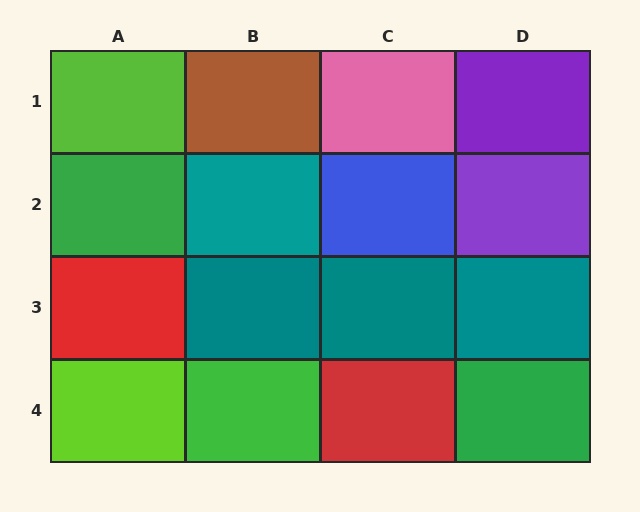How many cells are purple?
2 cells are purple.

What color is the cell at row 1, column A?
Lime.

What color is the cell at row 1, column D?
Purple.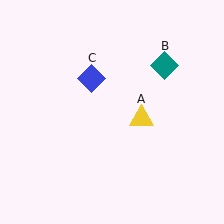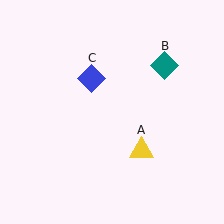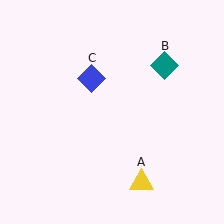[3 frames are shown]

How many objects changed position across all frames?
1 object changed position: yellow triangle (object A).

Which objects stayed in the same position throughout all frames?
Teal diamond (object B) and blue diamond (object C) remained stationary.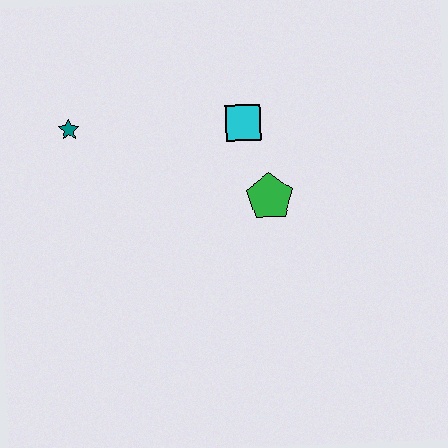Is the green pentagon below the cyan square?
Yes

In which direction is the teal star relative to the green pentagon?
The teal star is to the left of the green pentagon.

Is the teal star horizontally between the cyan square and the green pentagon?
No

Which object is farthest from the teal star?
The green pentagon is farthest from the teal star.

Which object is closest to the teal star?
The cyan square is closest to the teal star.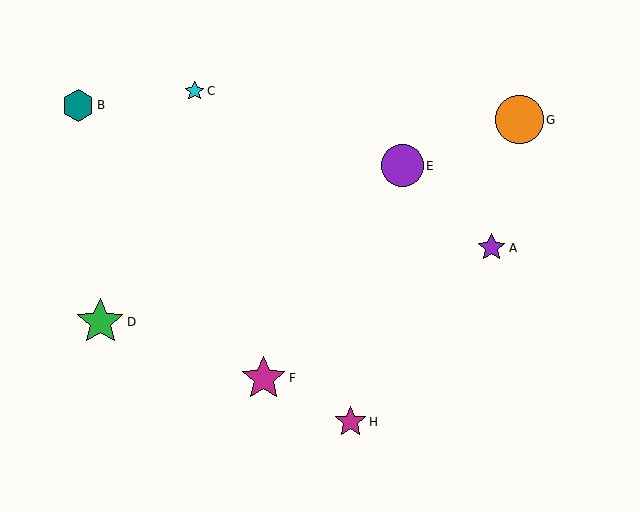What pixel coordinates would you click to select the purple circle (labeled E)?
Click at (402, 166) to select the purple circle E.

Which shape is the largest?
The orange circle (labeled G) is the largest.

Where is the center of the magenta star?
The center of the magenta star is at (264, 378).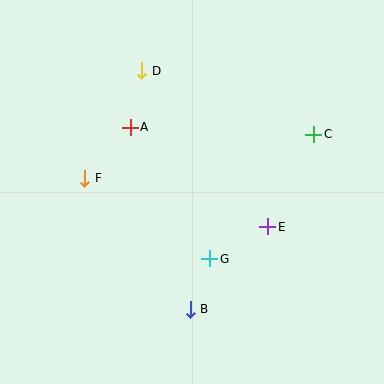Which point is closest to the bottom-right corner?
Point E is closest to the bottom-right corner.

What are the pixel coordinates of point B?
Point B is at (190, 309).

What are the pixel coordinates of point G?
Point G is at (210, 259).